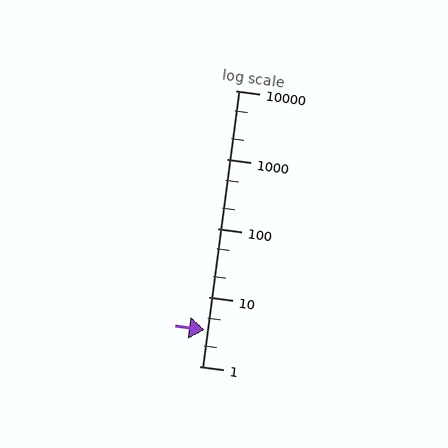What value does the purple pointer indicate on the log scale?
The pointer indicates approximately 3.4.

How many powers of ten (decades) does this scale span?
The scale spans 4 decades, from 1 to 10000.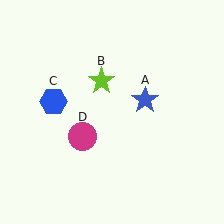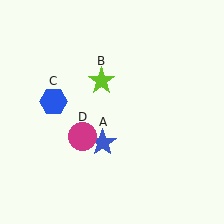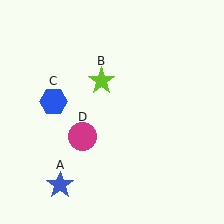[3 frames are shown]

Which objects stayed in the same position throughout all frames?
Lime star (object B) and blue hexagon (object C) and magenta circle (object D) remained stationary.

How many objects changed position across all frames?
1 object changed position: blue star (object A).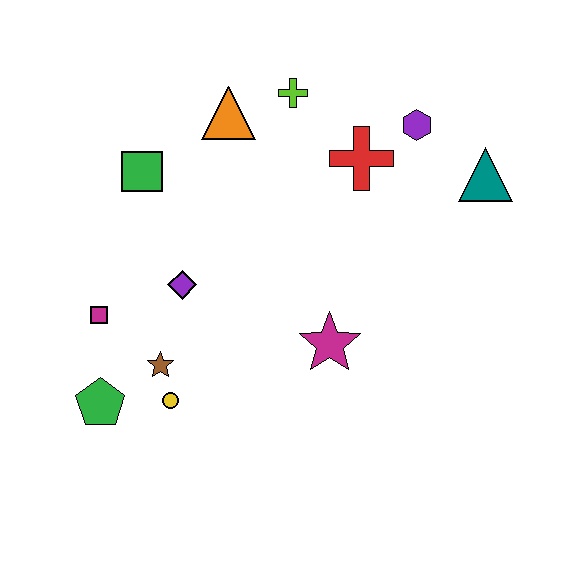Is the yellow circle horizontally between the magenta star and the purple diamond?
No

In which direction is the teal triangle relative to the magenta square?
The teal triangle is to the right of the magenta square.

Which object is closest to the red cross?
The purple hexagon is closest to the red cross.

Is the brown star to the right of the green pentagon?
Yes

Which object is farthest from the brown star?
The teal triangle is farthest from the brown star.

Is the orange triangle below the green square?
No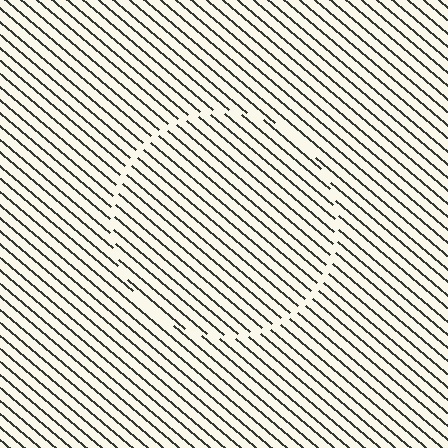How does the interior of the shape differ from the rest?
The interior of the shape contains the same grating, shifted by half a period — the contour is defined by the phase discontinuity where line-ends from the inner and outer gratings abut.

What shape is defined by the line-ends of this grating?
An illusory circle. The interior of the shape contains the same grating, shifted by half a period — the contour is defined by the phase discontinuity where line-ends from the inner and outer gratings abut.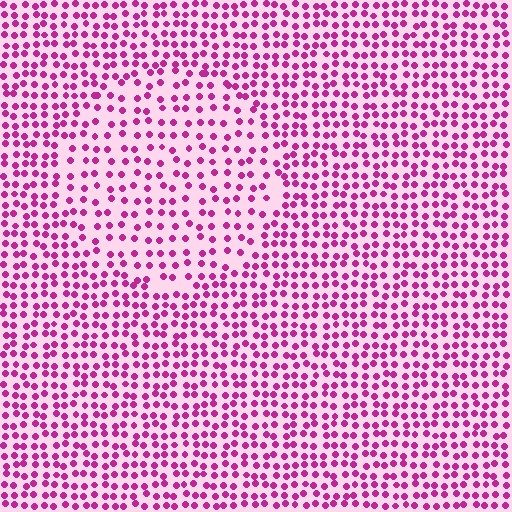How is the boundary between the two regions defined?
The boundary is defined by a change in element density (approximately 1.7x ratio). All elements are the same color, size, and shape.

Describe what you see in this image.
The image contains small magenta elements arranged at two different densities. A circle-shaped region is visible where the elements are less densely packed than the surrounding area.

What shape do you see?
I see a circle.